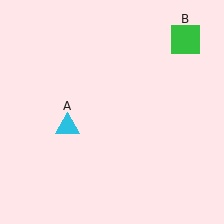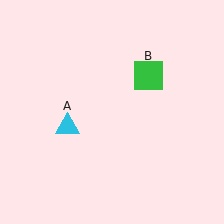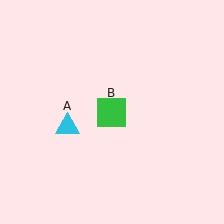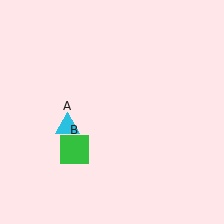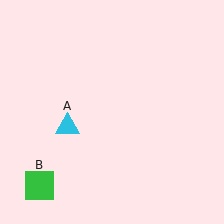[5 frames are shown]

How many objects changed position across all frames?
1 object changed position: green square (object B).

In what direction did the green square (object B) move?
The green square (object B) moved down and to the left.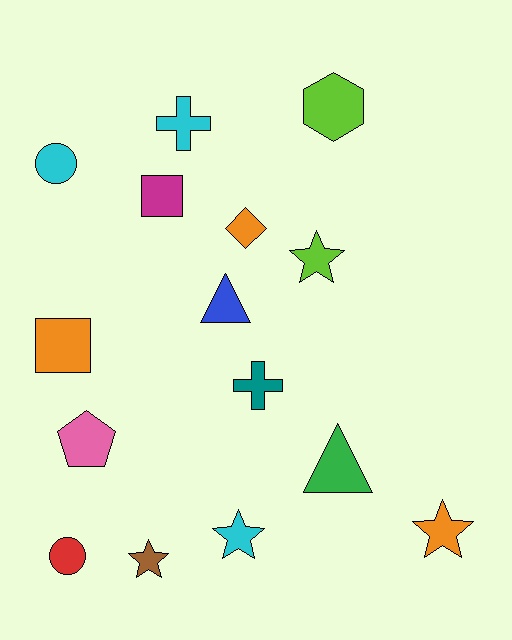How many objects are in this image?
There are 15 objects.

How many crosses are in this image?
There are 2 crosses.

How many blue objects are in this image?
There is 1 blue object.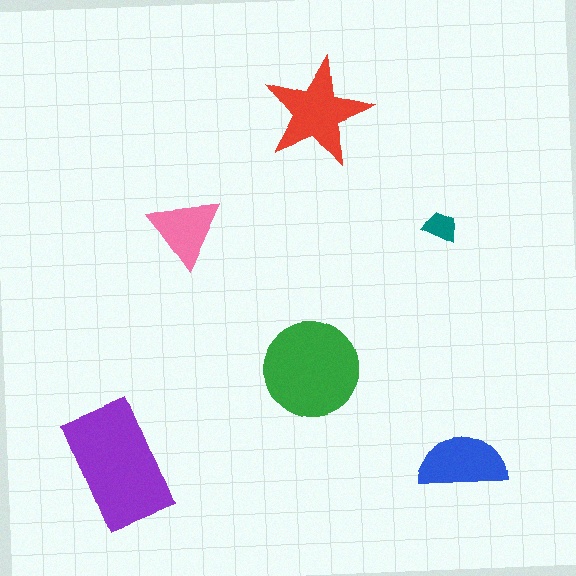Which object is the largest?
The purple rectangle.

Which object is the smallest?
The teal trapezoid.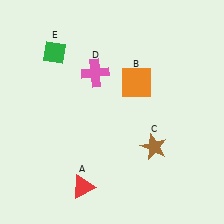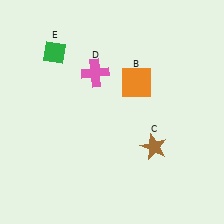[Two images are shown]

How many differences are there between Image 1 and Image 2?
There is 1 difference between the two images.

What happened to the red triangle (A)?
The red triangle (A) was removed in Image 2. It was in the bottom-left area of Image 1.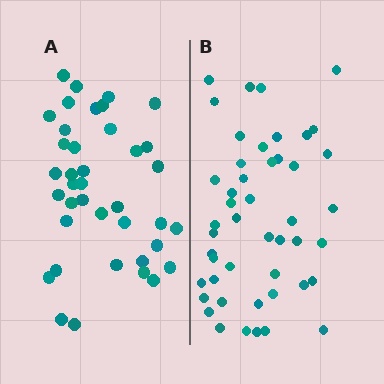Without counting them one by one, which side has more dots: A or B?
Region B (the right region) has more dots.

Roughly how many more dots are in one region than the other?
Region B has roughly 8 or so more dots than region A.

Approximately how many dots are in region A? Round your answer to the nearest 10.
About 40 dots. (The exact count is 39, which rounds to 40.)